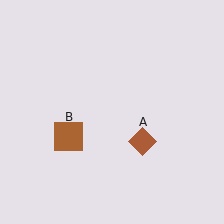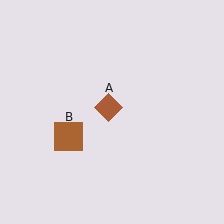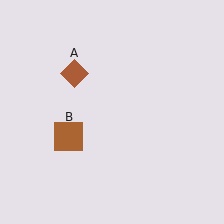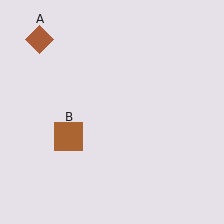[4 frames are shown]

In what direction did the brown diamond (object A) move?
The brown diamond (object A) moved up and to the left.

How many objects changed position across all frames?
1 object changed position: brown diamond (object A).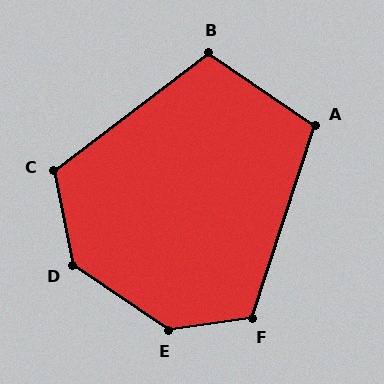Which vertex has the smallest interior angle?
A, at approximately 106 degrees.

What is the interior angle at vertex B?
Approximately 108 degrees (obtuse).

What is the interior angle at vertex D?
Approximately 135 degrees (obtuse).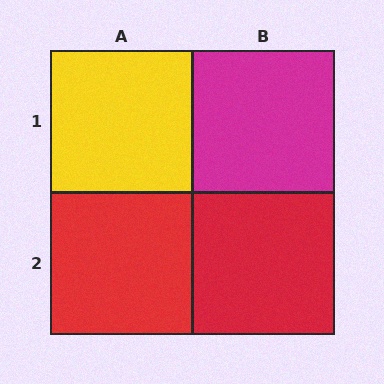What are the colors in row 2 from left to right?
Red, red.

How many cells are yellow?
1 cell is yellow.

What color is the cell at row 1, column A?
Yellow.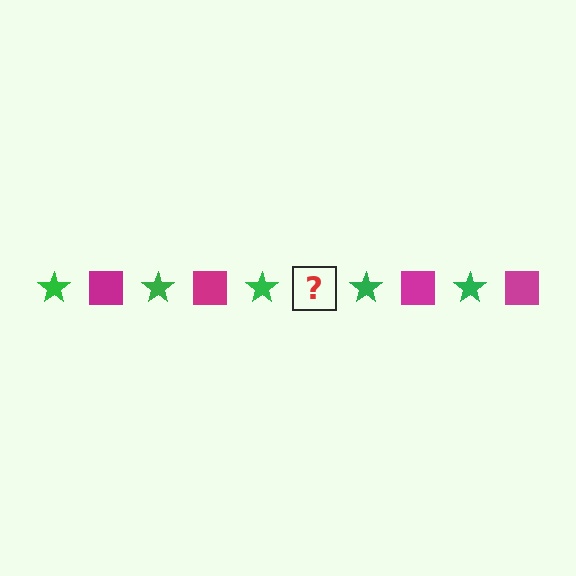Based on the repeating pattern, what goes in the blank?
The blank should be a magenta square.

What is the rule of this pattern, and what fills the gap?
The rule is that the pattern alternates between green star and magenta square. The gap should be filled with a magenta square.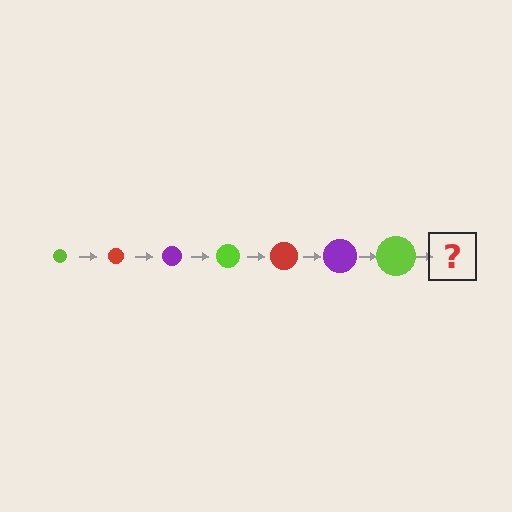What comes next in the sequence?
The next element should be a red circle, larger than the previous one.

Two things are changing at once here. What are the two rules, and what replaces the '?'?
The two rules are that the circle grows larger each step and the color cycles through lime, red, and purple. The '?' should be a red circle, larger than the previous one.